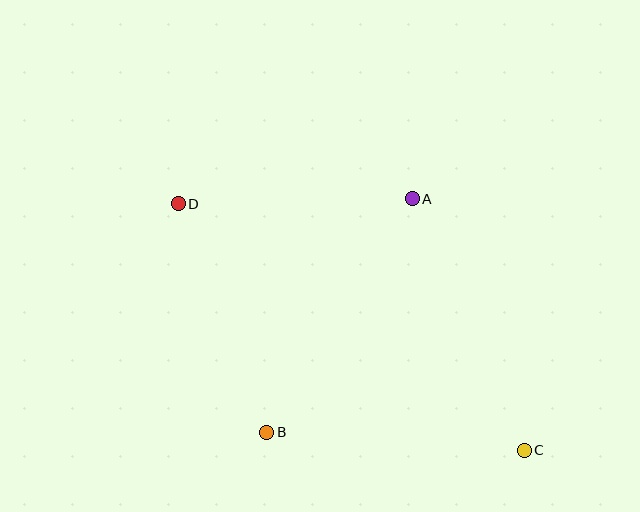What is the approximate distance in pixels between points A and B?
The distance between A and B is approximately 275 pixels.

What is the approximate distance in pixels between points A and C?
The distance between A and C is approximately 275 pixels.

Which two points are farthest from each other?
Points C and D are farthest from each other.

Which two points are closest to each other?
Points A and D are closest to each other.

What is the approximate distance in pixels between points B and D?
The distance between B and D is approximately 245 pixels.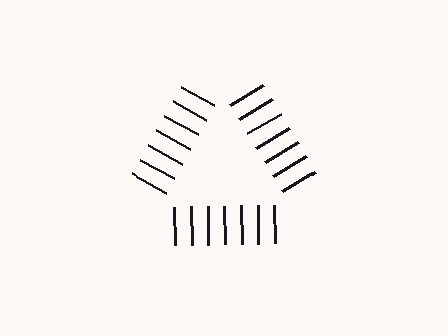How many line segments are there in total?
21 — 7 along each of the 3 edges.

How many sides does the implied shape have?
3 sides — the line-ends trace a triangle.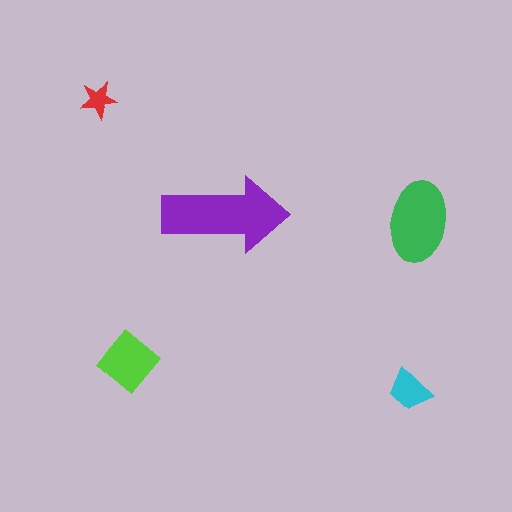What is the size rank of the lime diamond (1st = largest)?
3rd.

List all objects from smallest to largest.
The red star, the cyan trapezoid, the lime diamond, the green ellipse, the purple arrow.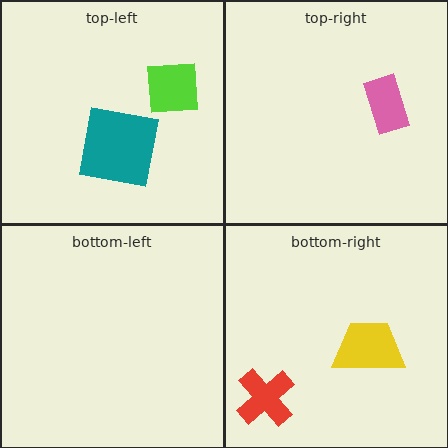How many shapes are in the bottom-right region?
2.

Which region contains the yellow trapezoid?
The bottom-right region.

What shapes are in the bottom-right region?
The red cross, the yellow trapezoid.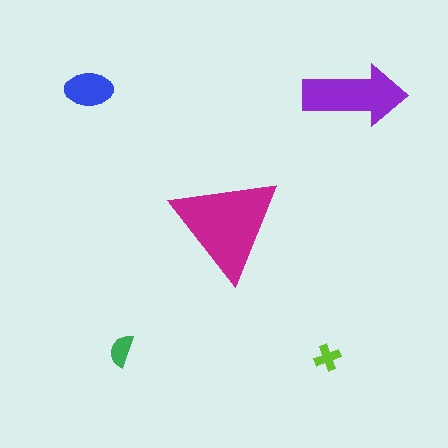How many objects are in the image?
There are 5 objects in the image.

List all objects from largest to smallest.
The magenta triangle, the purple arrow, the blue ellipse, the green semicircle, the lime cross.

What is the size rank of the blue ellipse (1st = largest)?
3rd.